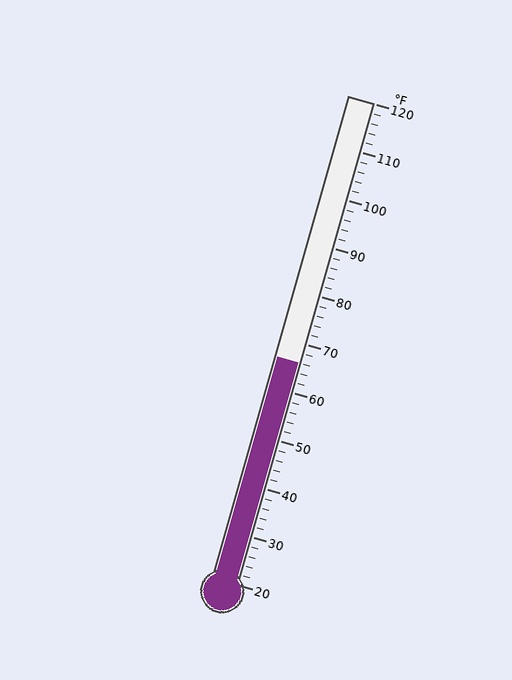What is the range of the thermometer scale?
The thermometer scale ranges from 20°F to 120°F.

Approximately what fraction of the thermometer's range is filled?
The thermometer is filled to approximately 45% of its range.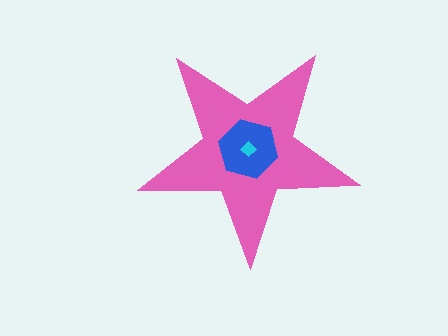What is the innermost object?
The cyan diamond.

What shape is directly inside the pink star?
The blue hexagon.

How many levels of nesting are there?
3.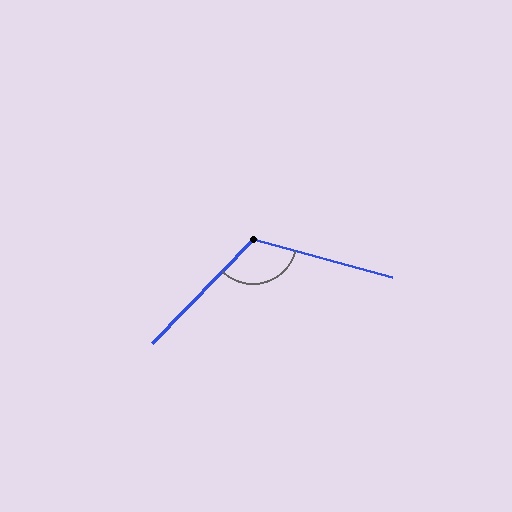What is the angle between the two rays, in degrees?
Approximately 118 degrees.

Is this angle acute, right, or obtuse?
It is obtuse.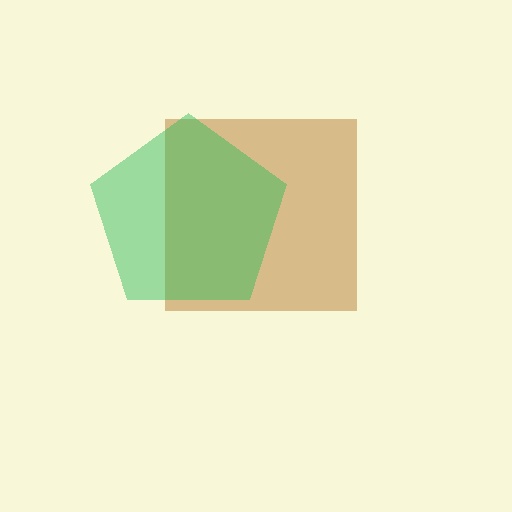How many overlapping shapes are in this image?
There are 2 overlapping shapes in the image.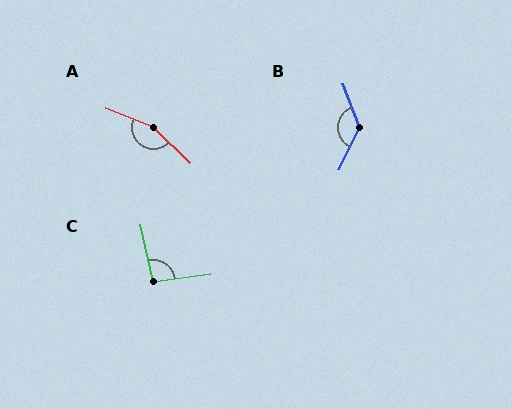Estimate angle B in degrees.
Approximately 134 degrees.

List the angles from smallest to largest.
C (94°), B (134°), A (158°).